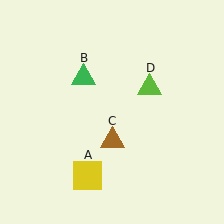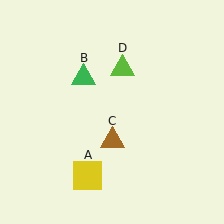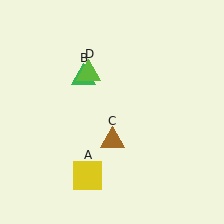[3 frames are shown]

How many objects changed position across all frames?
1 object changed position: lime triangle (object D).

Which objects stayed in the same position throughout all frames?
Yellow square (object A) and green triangle (object B) and brown triangle (object C) remained stationary.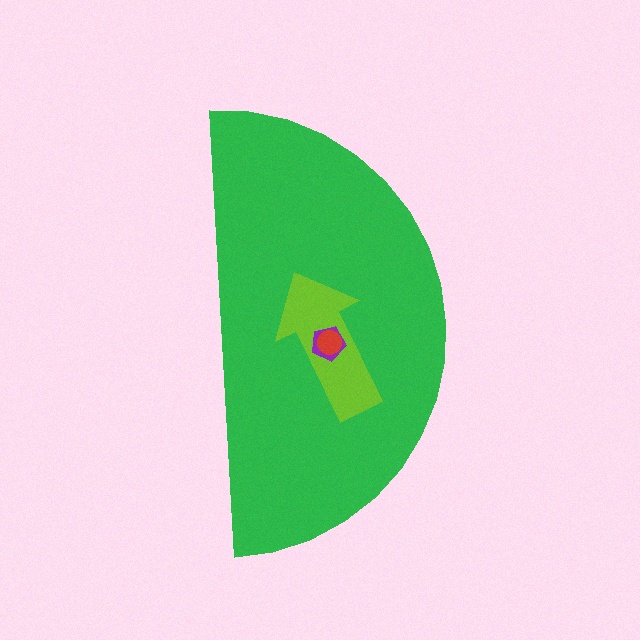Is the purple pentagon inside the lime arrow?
Yes.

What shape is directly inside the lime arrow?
The purple pentagon.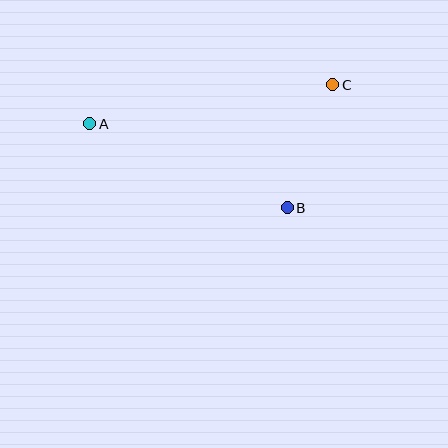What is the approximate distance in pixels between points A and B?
The distance between A and B is approximately 215 pixels.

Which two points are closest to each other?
Points B and C are closest to each other.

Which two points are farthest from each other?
Points A and C are farthest from each other.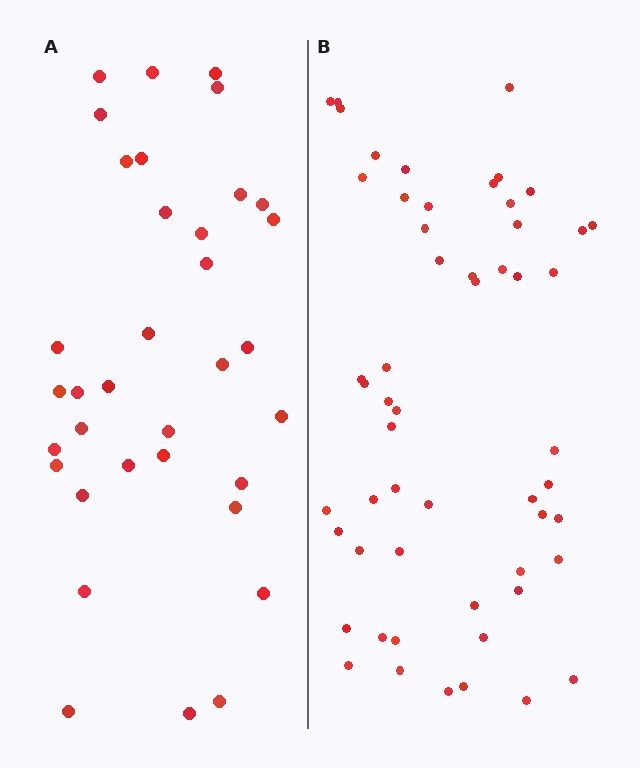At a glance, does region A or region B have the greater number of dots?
Region B (the right region) has more dots.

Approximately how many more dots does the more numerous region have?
Region B has approximately 20 more dots than region A.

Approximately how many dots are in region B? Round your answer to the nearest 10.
About 60 dots. (The exact count is 55, which rounds to 60.)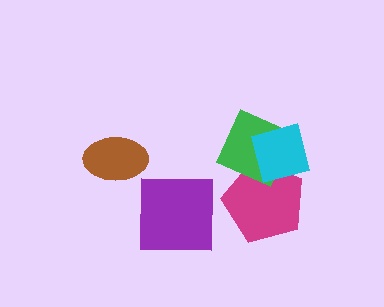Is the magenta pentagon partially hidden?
Yes, it is partially covered by another shape.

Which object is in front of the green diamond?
The cyan square is in front of the green diamond.